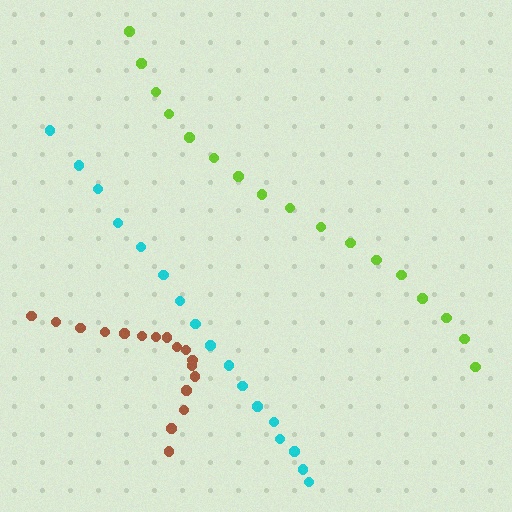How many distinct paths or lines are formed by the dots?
There are 3 distinct paths.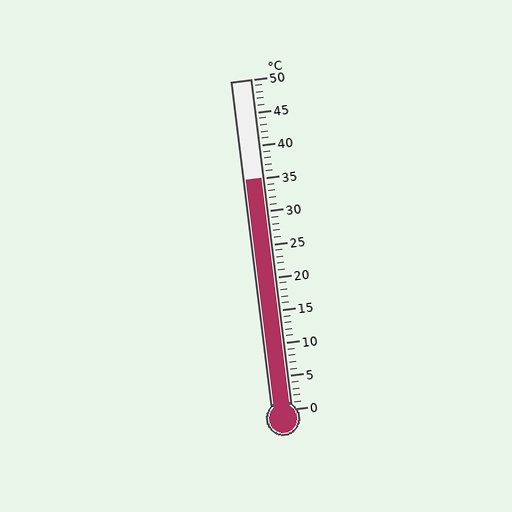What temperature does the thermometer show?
The thermometer shows approximately 35°C.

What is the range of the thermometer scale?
The thermometer scale ranges from 0°C to 50°C.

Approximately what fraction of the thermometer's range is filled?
The thermometer is filled to approximately 70% of its range.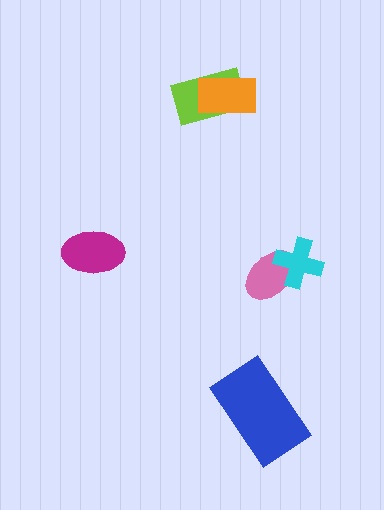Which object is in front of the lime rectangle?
The orange rectangle is in front of the lime rectangle.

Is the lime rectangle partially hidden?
Yes, it is partially covered by another shape.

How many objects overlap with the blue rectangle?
0 objects overlap with the blue rectangle.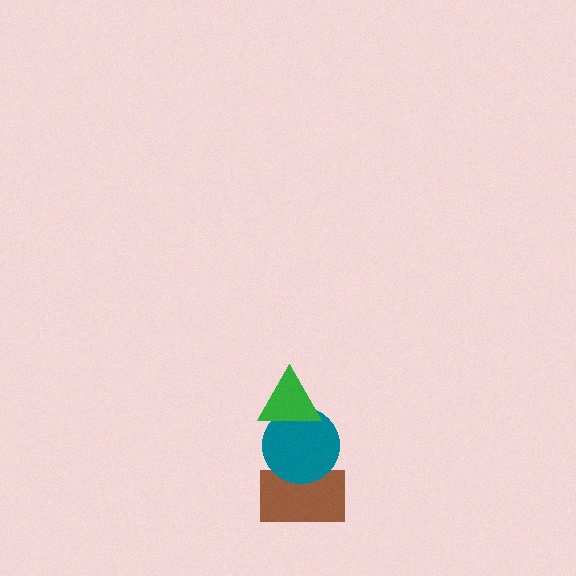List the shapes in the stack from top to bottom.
From top to bottom: the green triangle, the teal circle, the brown rectangle.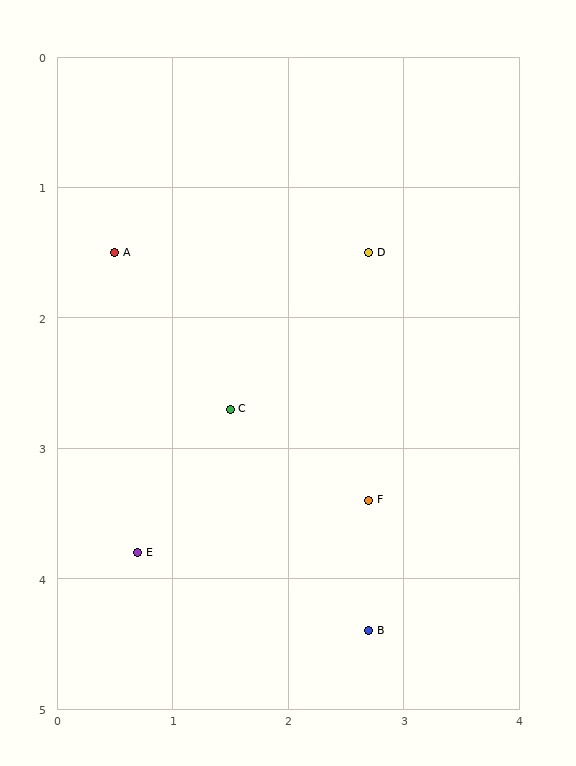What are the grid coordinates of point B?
Point B is at approximately (2.7, 4.4).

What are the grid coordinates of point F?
Point F is at approximately (2.7, 3.4).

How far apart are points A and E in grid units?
Points A and E are about 2.3 grid units apart.